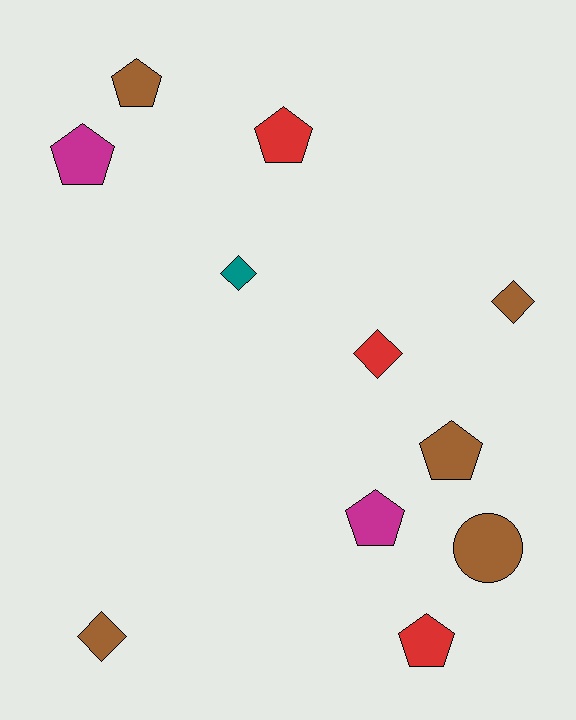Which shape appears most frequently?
Pentagon, with 6 objects.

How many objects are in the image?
There are 11 objects.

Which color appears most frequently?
Brown, with 5 objects.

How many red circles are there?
There are no red circles.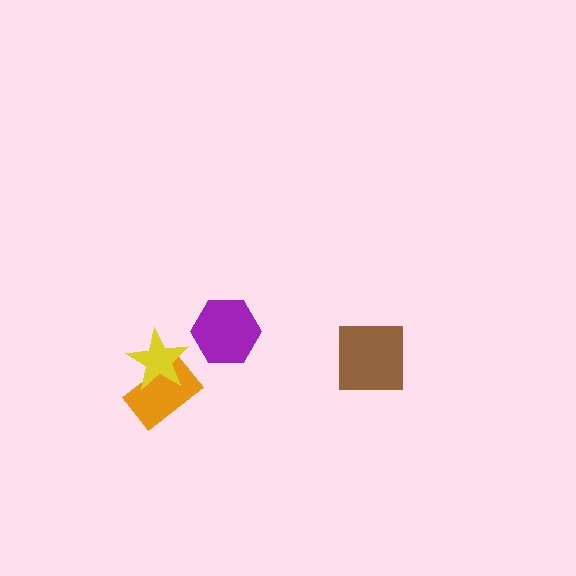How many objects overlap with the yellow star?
1 object overlaps with the yellow star.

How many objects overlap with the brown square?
0 objects overlap with the brown square.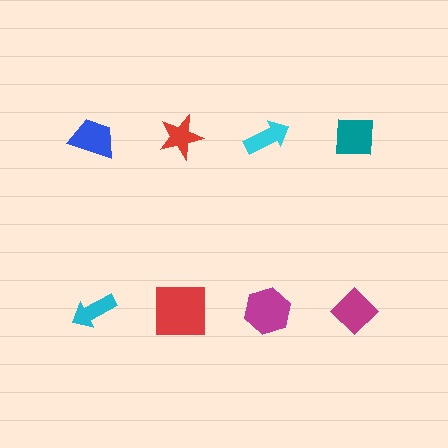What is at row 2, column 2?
A red square.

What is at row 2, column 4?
A magenta diamond.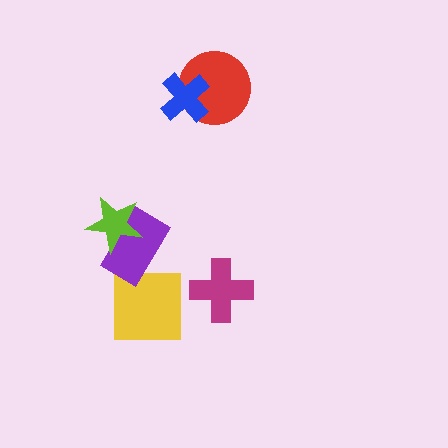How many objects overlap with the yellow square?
0 objects overlap with the yellow square.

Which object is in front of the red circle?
The blue cross is in front of the red circle.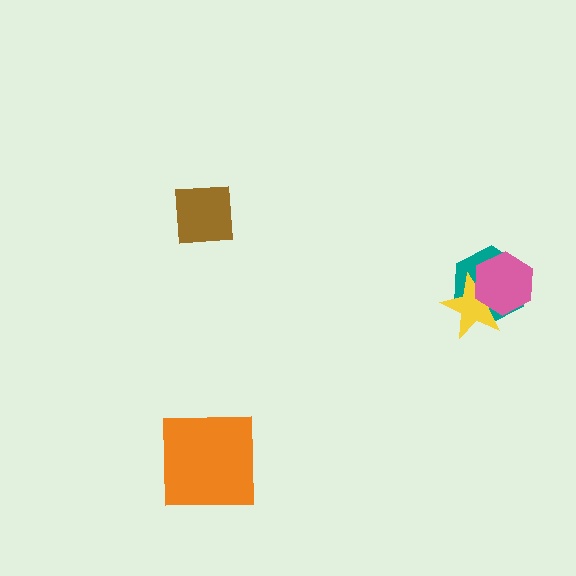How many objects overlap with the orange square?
0 objects overlap with the orange square.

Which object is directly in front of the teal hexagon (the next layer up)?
The yellow star is directly in front of the teal hexagon.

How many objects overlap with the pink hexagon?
2 objects overlap with the pink hexagon.